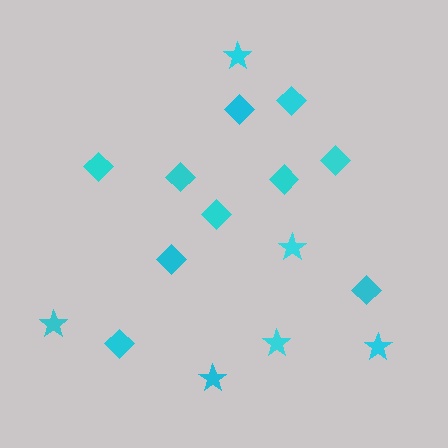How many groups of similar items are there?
There are 2 groups: one group of stars (6) and one group of diamonds (10).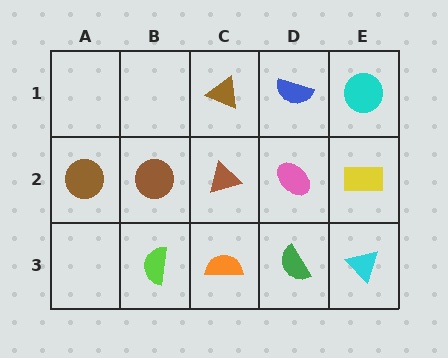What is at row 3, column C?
An orange semicircle.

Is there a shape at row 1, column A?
No, that cell is empty.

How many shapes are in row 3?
4 shapes.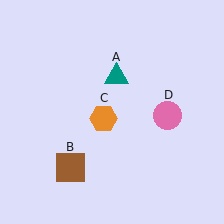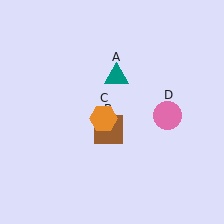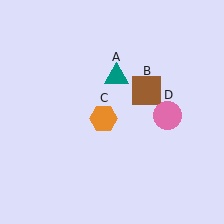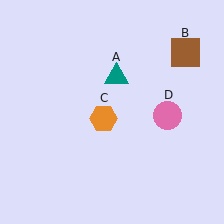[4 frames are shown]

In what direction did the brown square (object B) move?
The brown square (object B) moved up and to the right.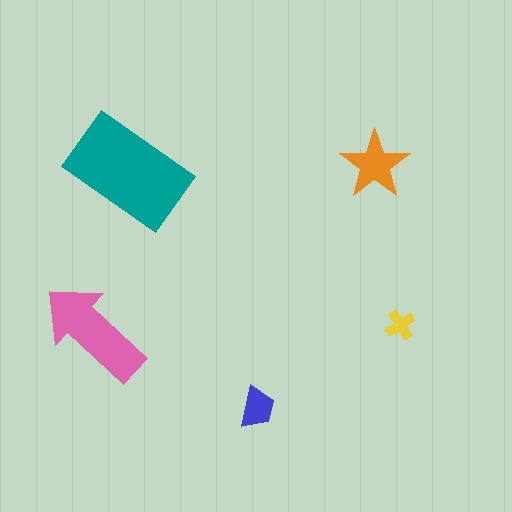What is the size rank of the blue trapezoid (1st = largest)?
4th.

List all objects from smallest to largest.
The yellow cross, the blue trapezoid, the orange star, the pink arrow, the teal rectangle.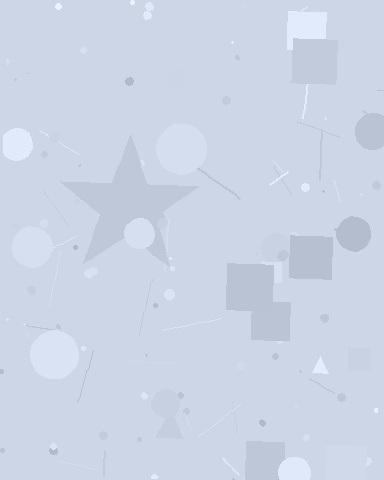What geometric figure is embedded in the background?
A star is embedded in the background.